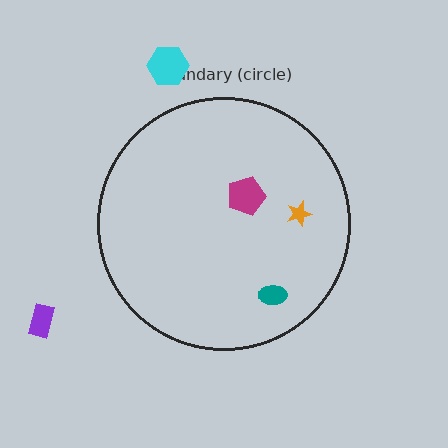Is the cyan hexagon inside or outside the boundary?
Outside.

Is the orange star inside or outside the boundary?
Inside.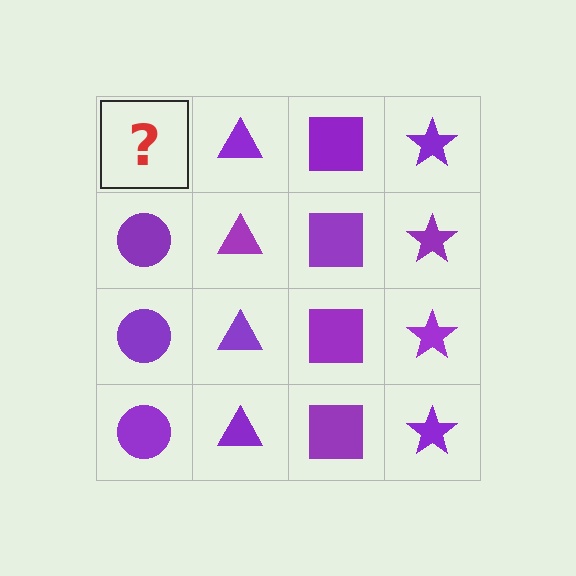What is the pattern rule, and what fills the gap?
The rule is that each column has a consistent shape. The gap should be filled with a purple circle.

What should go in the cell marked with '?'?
The missing cell should contain a purple circle.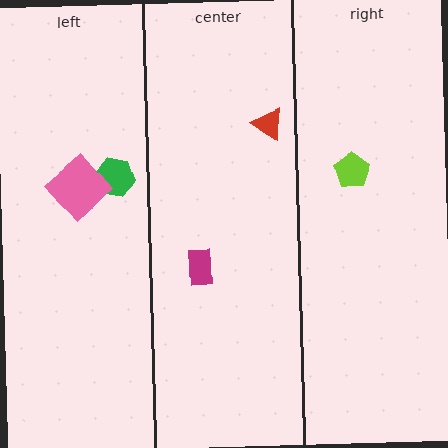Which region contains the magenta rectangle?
The center region.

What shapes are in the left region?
The green hexagon, the pink diamond.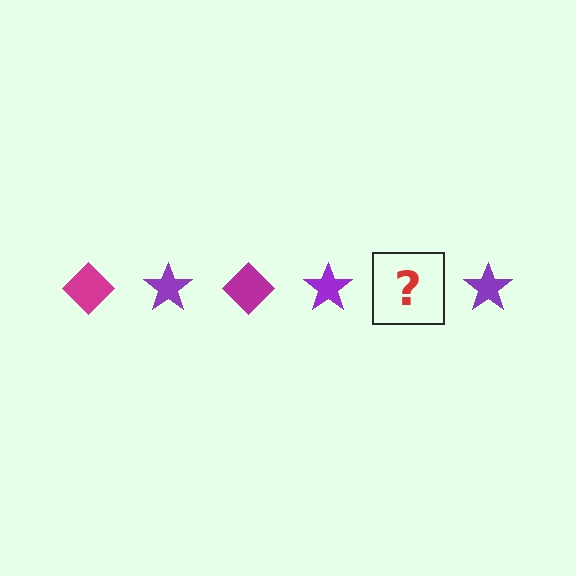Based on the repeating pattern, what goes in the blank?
The blank should be a magenta diamond.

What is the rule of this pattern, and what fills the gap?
The rule is that the pattern alternates between magenta diamond and purple star. The gap should be filled with a magenta diamond.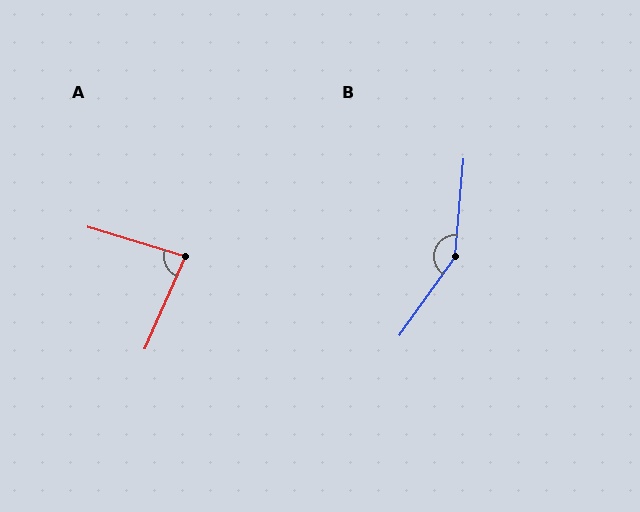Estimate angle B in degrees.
Approximately 150 degrees.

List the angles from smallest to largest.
A (83°), B (150°).